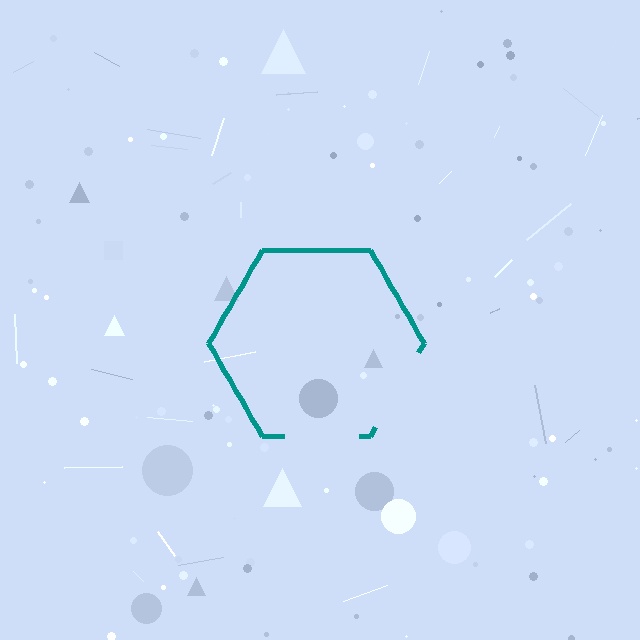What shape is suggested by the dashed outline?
The dashed outline suggests a hexagon.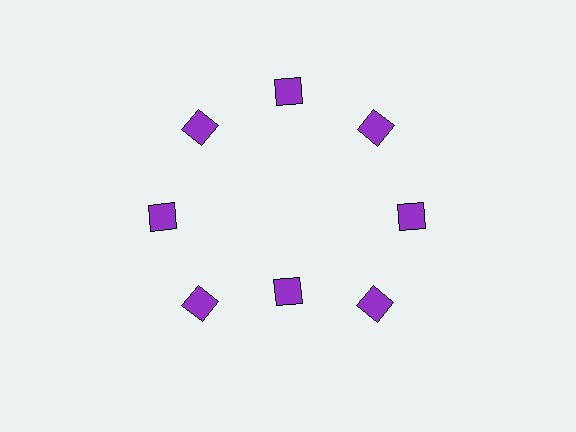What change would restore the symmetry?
The symmetry would be restored by moving it outward, back onto the ring so that all 8 diamonds sit at equal angles and equal distance from the center.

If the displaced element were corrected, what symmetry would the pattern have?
It would have 8-fold rotational symmetry — the pattern would map onto itself every 45 degrees.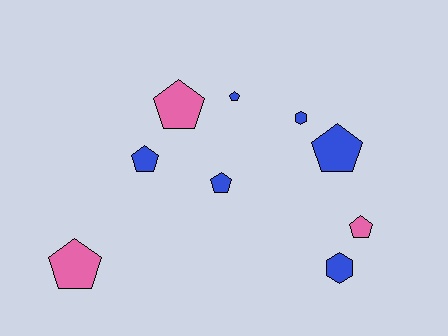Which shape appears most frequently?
Pentagon, with 7 objects.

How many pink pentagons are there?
There are 3 pink pentagons.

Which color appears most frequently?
Blue, with 6 objects.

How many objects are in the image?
There are 9 objects.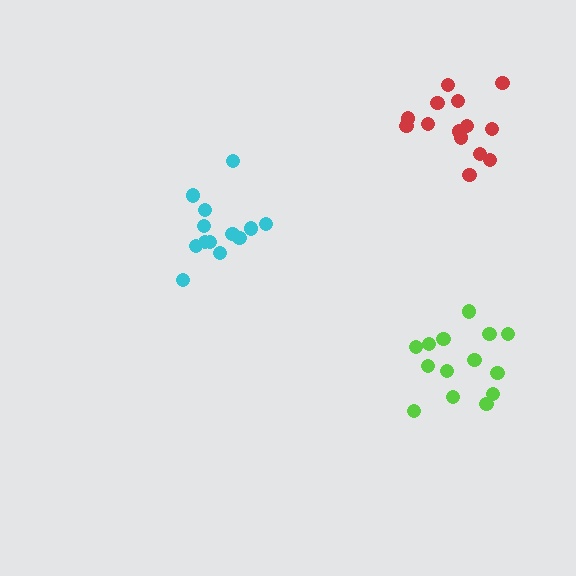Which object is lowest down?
The lime cluster is bottommost.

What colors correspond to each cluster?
The clusters are colored: lime, cyan, red.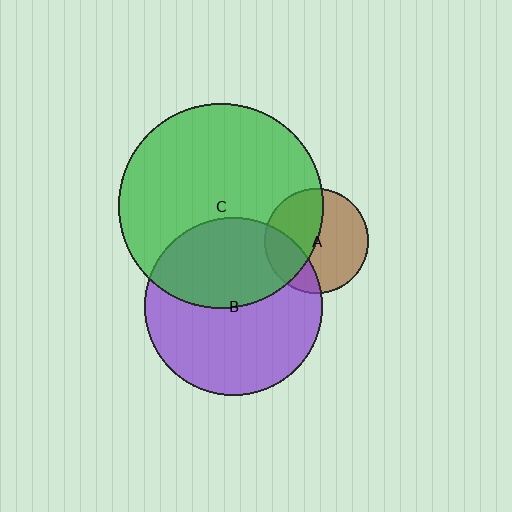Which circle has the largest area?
Circle C (green).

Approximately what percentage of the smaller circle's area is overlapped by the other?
Approximately 25%.